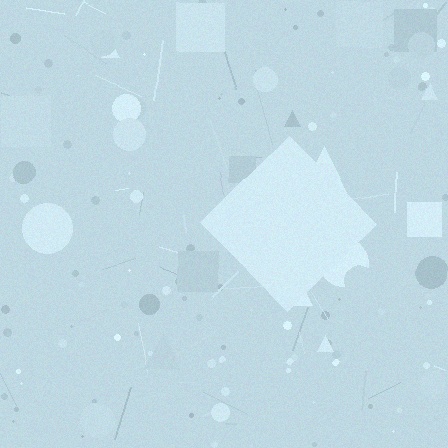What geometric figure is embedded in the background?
A diamond is embedded in the background.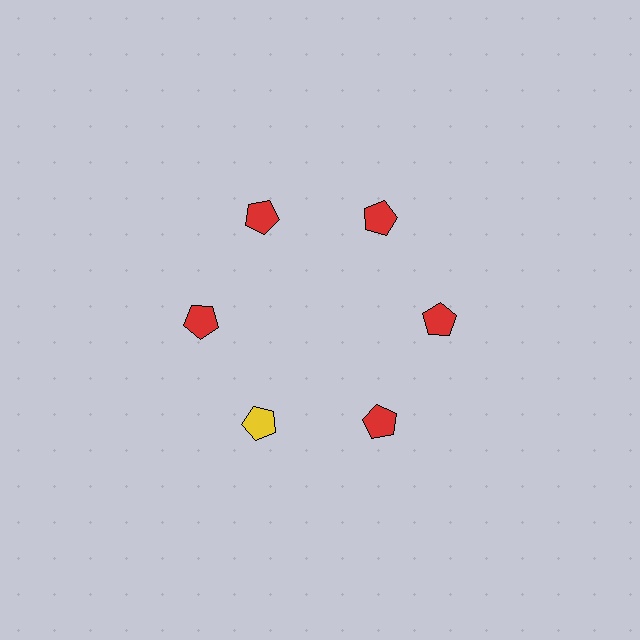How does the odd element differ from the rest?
It has a different color: yellow instead of red.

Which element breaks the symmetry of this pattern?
The yellow pentagon at roughly the 7 o'clock position breaks the symmetry. All other shapes are red pentagons.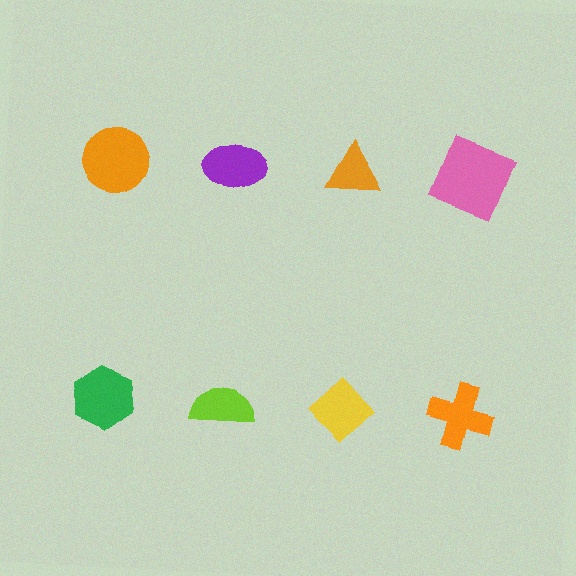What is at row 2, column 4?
An orange cross.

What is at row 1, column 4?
A pink square.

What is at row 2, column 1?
A green hexagon.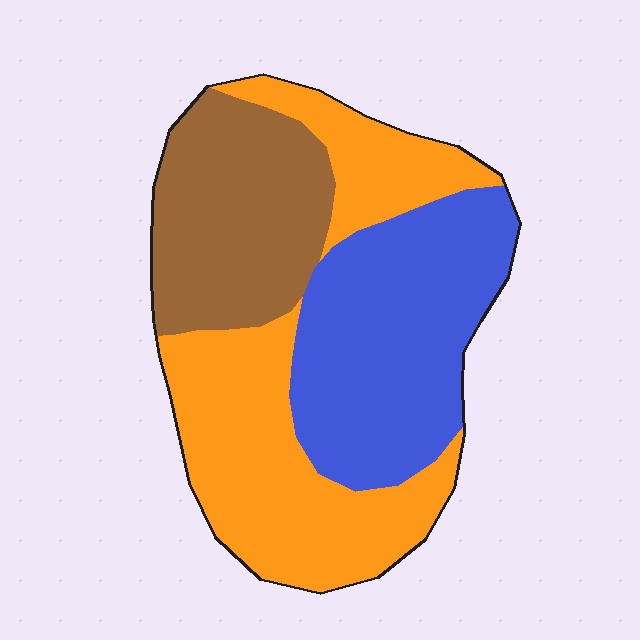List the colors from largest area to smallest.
From largest to smallest: orange, blue, brown.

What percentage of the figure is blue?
Blue covers roughly 35% of the figure.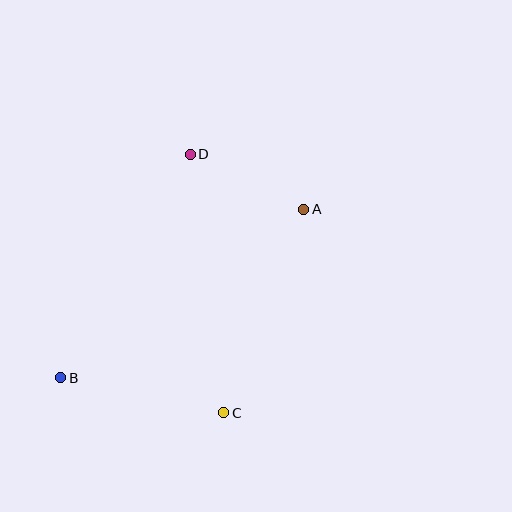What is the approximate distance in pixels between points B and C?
The distance between B and C is approximately 167 pixels.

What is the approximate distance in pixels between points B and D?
The distance between B and D is approximately 259 pixels.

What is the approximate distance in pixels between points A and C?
The distance between A and C is approximately 219 pixels.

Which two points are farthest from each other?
Points A and B are farthest from each other.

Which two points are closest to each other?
Points A and D are closest to each other.